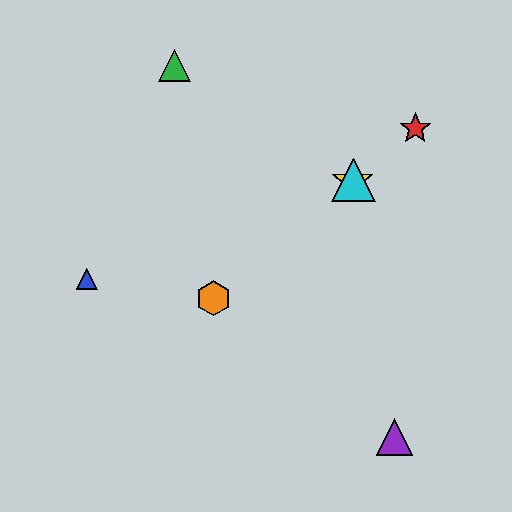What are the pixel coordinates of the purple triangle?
The purple triangle is at (394, 437).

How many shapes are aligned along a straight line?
4 shapes (the red star, the yellow star, the orange hexagon, the cyan triangle) are aligned along a straight line.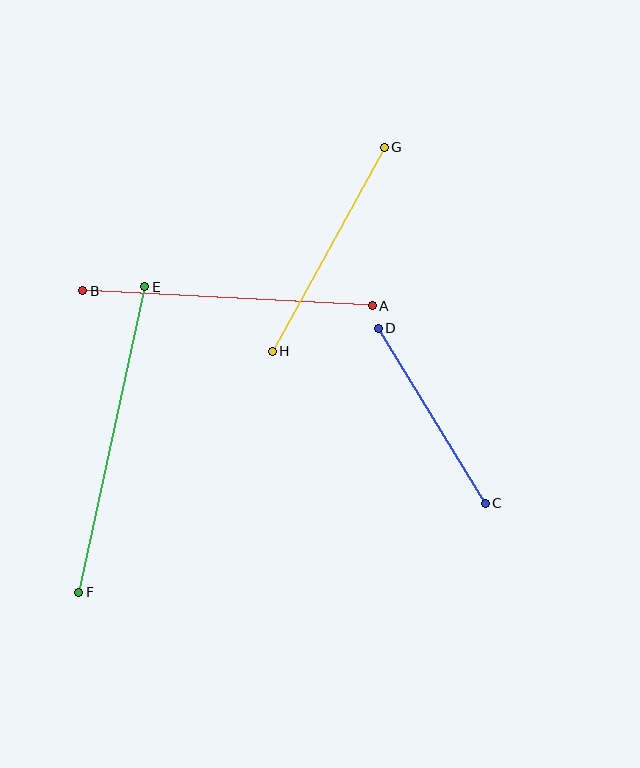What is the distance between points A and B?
The distance is approximately 290 pixels.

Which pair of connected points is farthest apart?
Points E and F are farthest apart.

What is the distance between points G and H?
The distance is approximately 233 pixels.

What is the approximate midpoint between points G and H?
The midpoint is at approximately (328, 249) pixels.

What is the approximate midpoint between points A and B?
The midpoint is at approximately (227, 298) pixels.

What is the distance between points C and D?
The distance is approximately 205 pixels.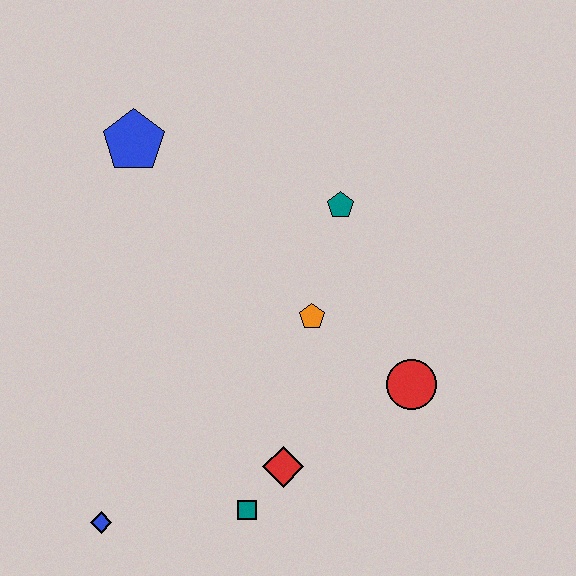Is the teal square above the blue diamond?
Yes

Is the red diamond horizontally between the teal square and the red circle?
Yes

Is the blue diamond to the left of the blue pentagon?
Yes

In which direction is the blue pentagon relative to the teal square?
The blue pentagon is above the teal square.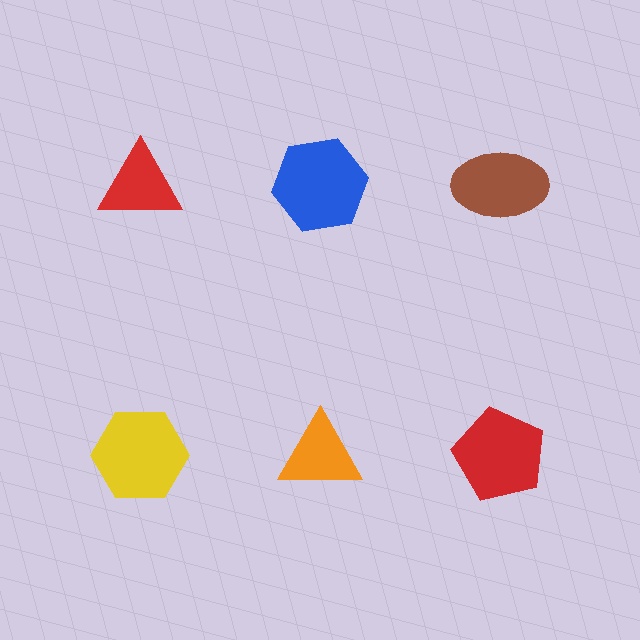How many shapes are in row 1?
3 shapes.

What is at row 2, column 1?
A yellow hexagon.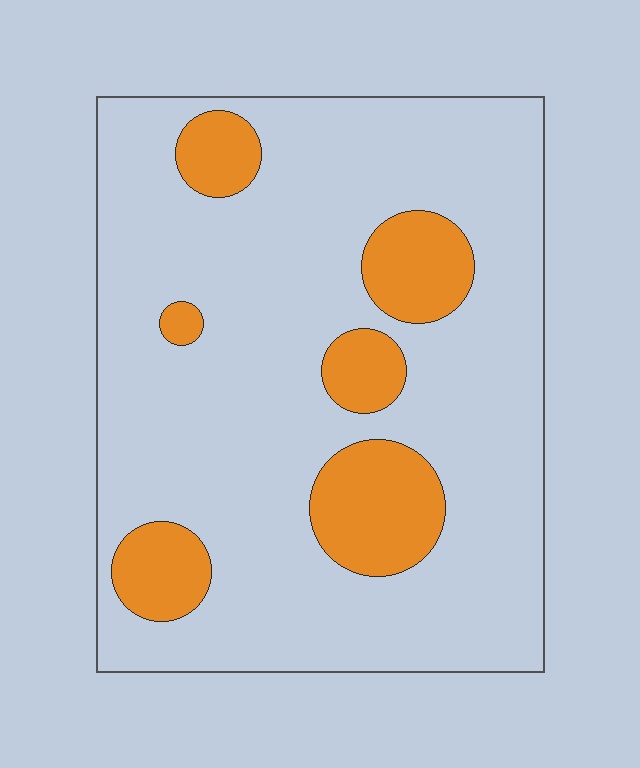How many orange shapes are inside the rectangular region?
6.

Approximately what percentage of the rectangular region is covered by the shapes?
Approximately 20%.